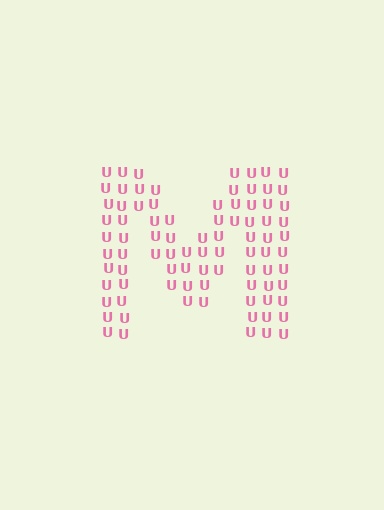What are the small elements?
The small elements are letter U's.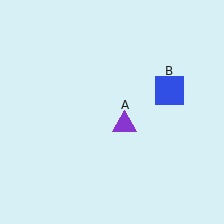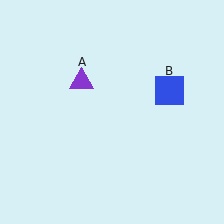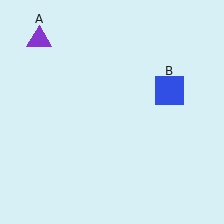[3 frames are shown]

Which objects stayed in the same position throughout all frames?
Blue square (object B) remained stationary.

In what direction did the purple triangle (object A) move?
The purple triangle (object A) moved up and to the left.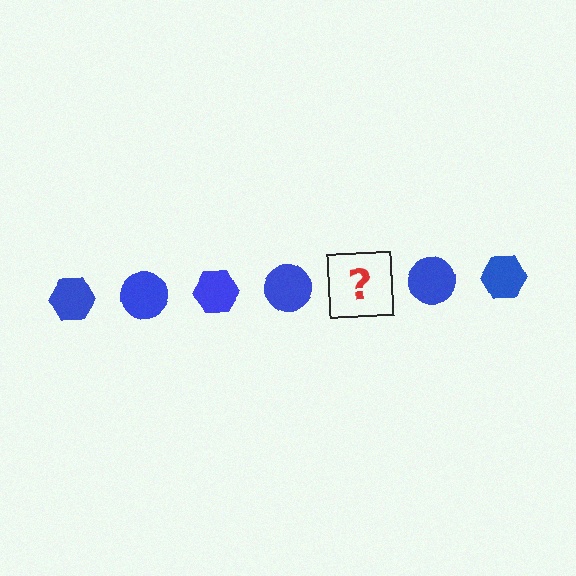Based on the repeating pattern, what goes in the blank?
The blank should be a blue hexagon.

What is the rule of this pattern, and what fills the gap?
The rule is that the pattern cycles through hexagon, circle shapes in blue. The gap should be filled with a blue hexagon.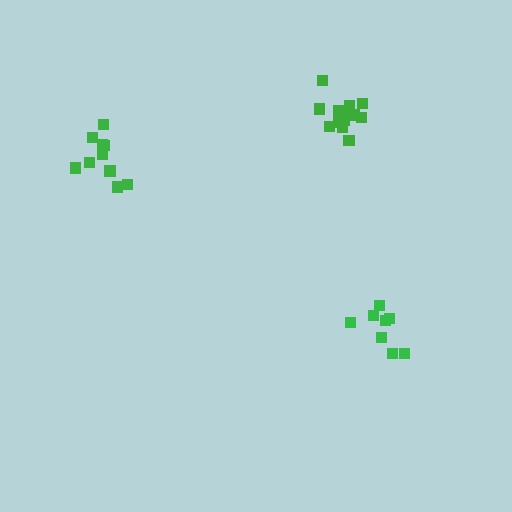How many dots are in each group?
Group 1: 8 dots, Group 2: 13 dots, Group 3: 11 dots (32 total).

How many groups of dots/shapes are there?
There are 3 groups.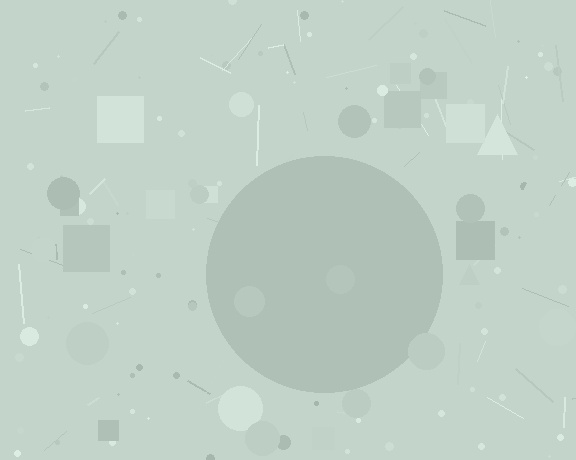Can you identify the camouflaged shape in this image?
The camouflaged shape is a circle.